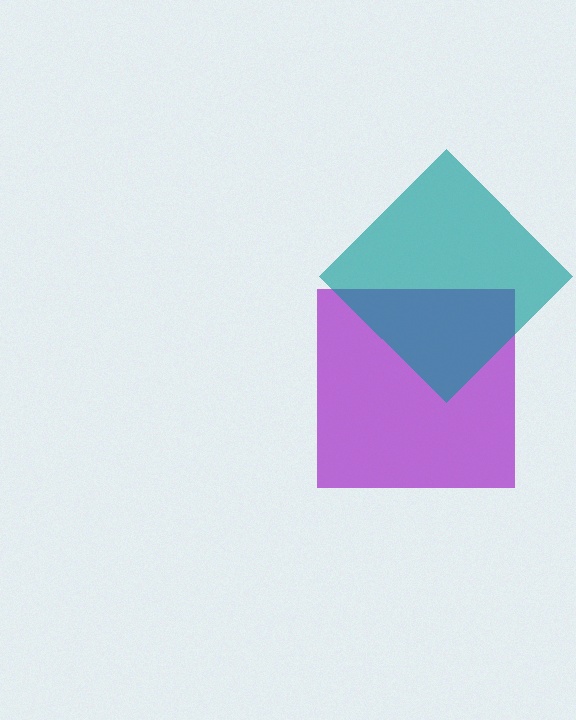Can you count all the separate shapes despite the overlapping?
Yes, there are 2 separate shapes.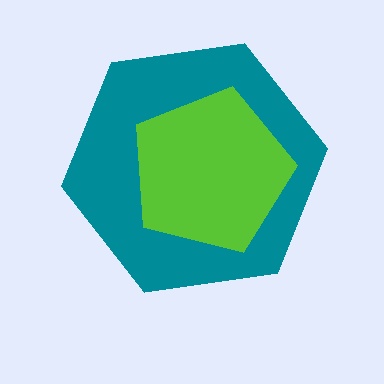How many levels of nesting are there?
2.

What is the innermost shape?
The lime pentagon.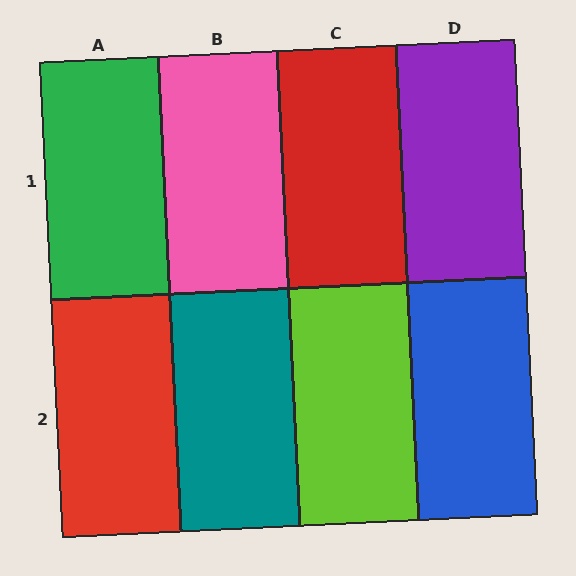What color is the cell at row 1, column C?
Red.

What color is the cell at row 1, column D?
Purple.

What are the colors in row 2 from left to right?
Red, teal, lime, blue.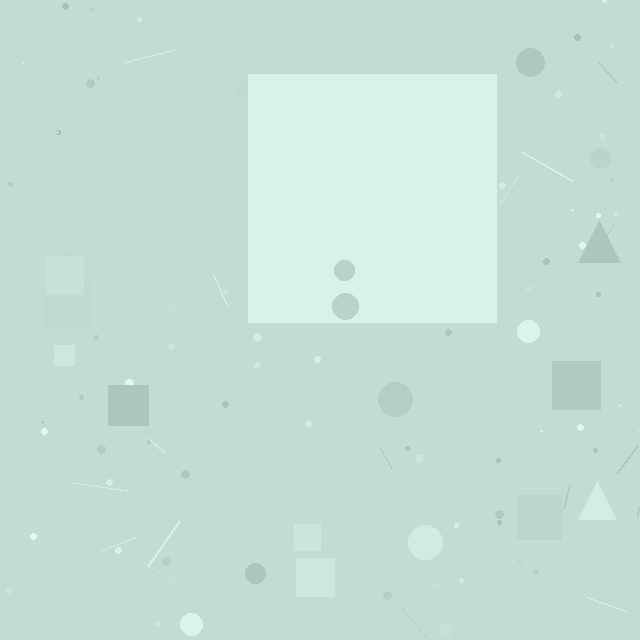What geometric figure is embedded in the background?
A square is embedded in the background.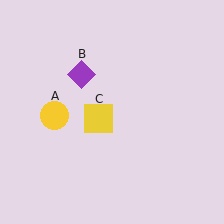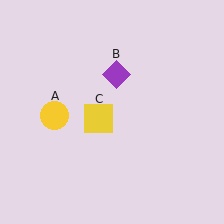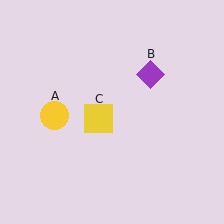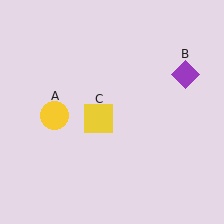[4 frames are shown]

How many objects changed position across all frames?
1 object changed position: purple diamond (object B).